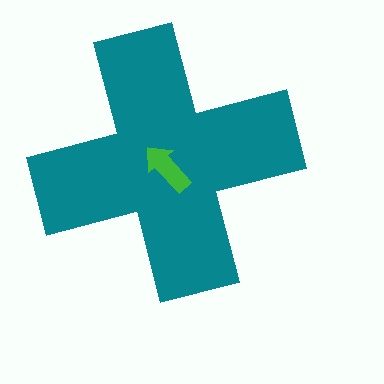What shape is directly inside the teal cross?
The green arrow.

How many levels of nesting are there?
2.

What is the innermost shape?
The green arrow.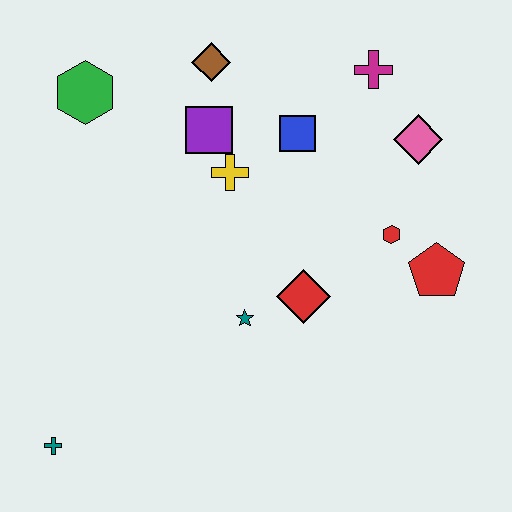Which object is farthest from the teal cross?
The magenta cross is farthest from the teal cross.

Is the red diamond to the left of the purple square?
No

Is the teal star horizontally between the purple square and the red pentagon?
Yes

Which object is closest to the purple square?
The yellow cross is closest to the purple square.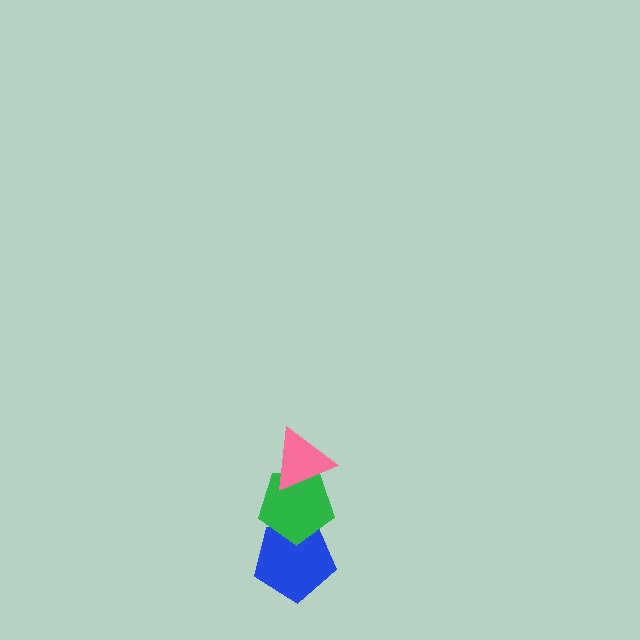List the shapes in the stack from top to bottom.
From top to bottom: the pink triangle, the green pentagon, the blue pentagon.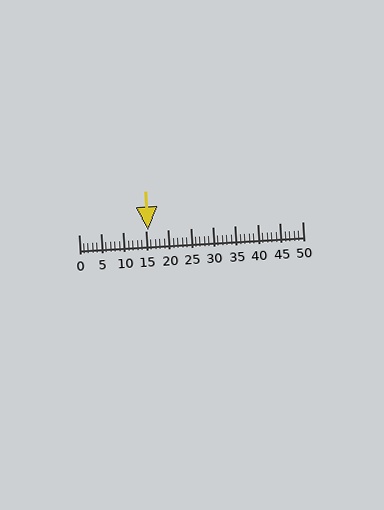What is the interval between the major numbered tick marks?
The major tick marks are spaced 5 units apart.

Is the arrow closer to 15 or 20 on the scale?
The arrow is closer to 15.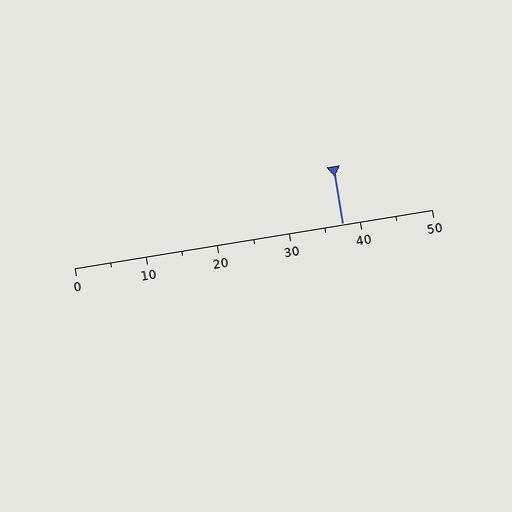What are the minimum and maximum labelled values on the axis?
The axis runs from 0 to 50.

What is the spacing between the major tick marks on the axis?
The major ticks are spaced 10 apart.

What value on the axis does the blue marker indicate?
The marker indicates approximately 37.5.